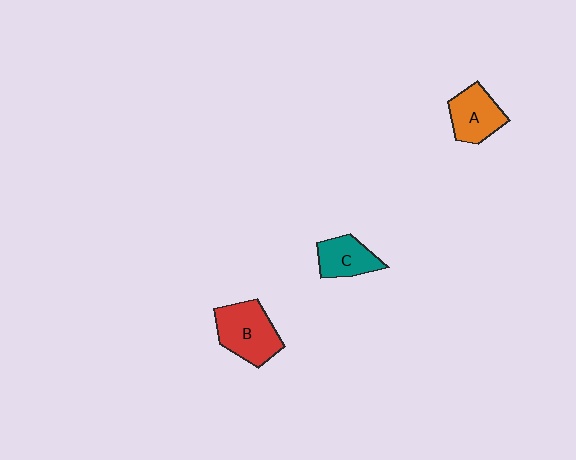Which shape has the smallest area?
Shape C (teal).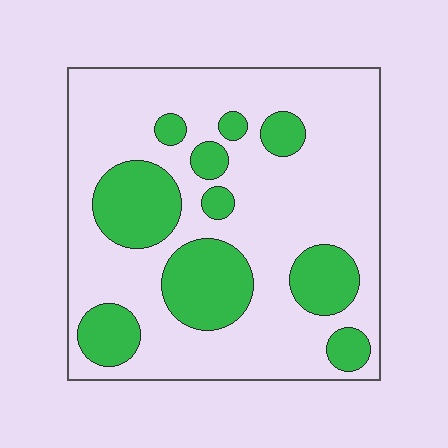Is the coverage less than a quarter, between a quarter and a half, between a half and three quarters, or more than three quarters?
Between a quarter and a half.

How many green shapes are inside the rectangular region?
10.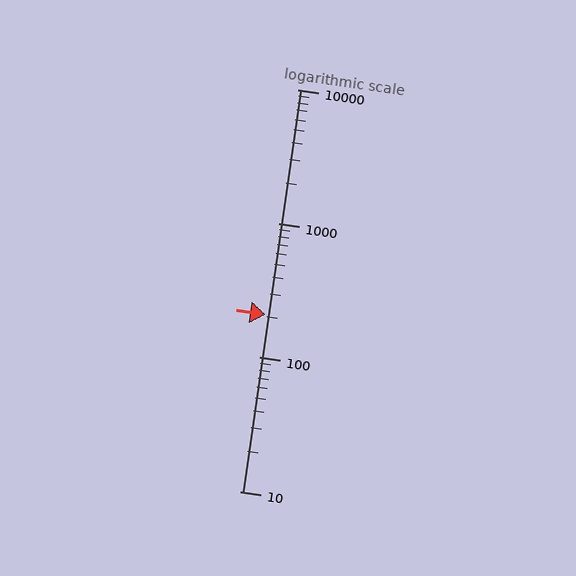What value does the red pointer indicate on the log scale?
The pointer indicates approximately 210.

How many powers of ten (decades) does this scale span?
The scale spans 3 decades, from 10 to 10000.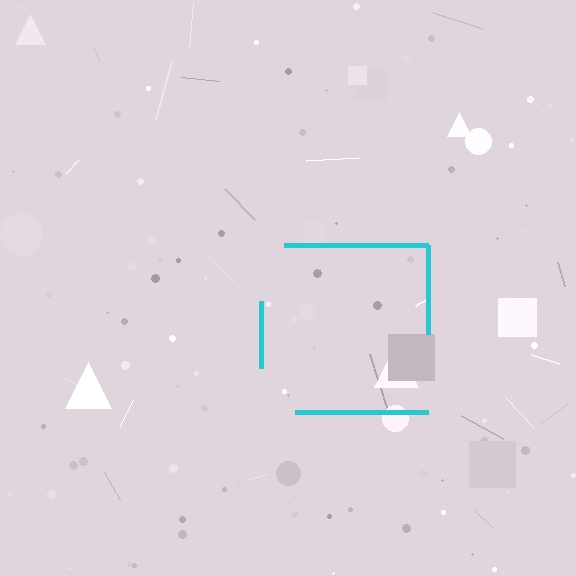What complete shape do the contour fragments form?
The contour fragments form a square.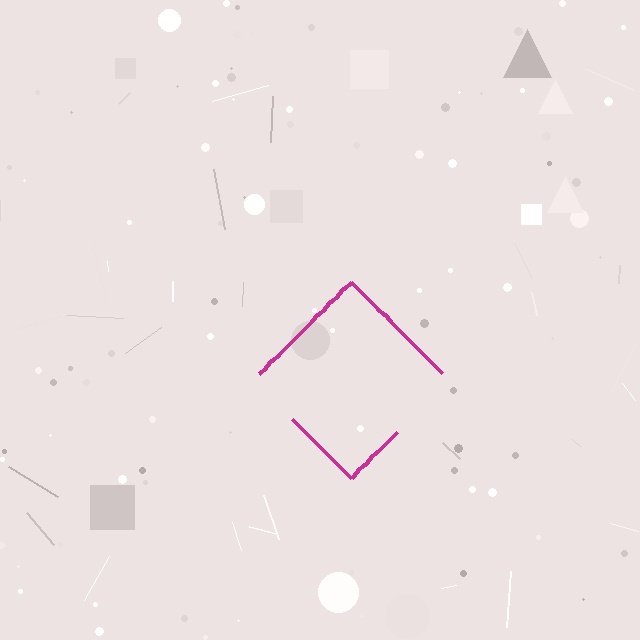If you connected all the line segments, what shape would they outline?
They would outline a diamond.